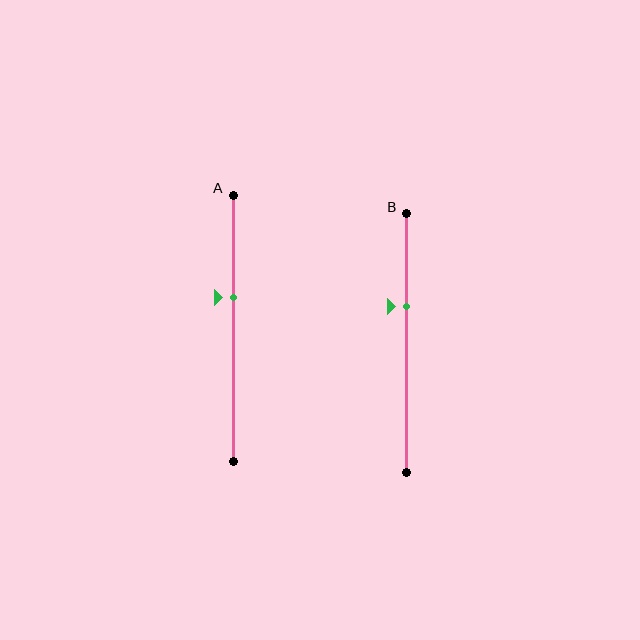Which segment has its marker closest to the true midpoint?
Segment A has its marker closest to the true midpoint.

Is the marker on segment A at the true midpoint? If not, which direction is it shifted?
No, the marker on segment A is shifted upward by about 12% of the segment length.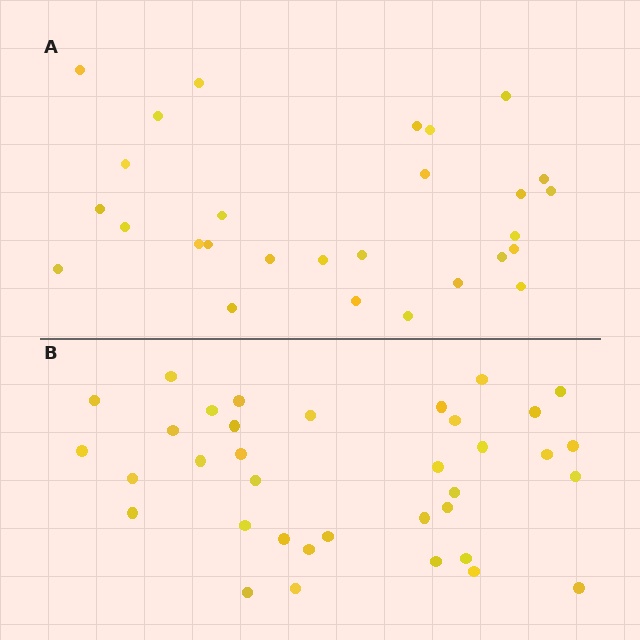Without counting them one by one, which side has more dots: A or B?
Region B (the bottom region) has more dots.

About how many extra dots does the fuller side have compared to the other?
Region B has roughly 8 or so more dots than region A.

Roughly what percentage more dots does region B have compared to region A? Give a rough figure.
About 30% more.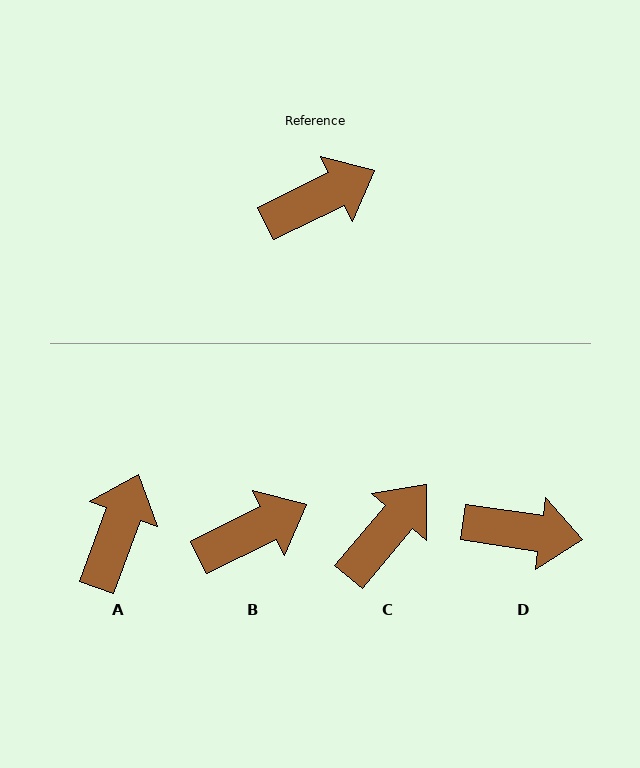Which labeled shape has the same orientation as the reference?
B.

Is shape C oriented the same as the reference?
No, it is off by about 24 degrees.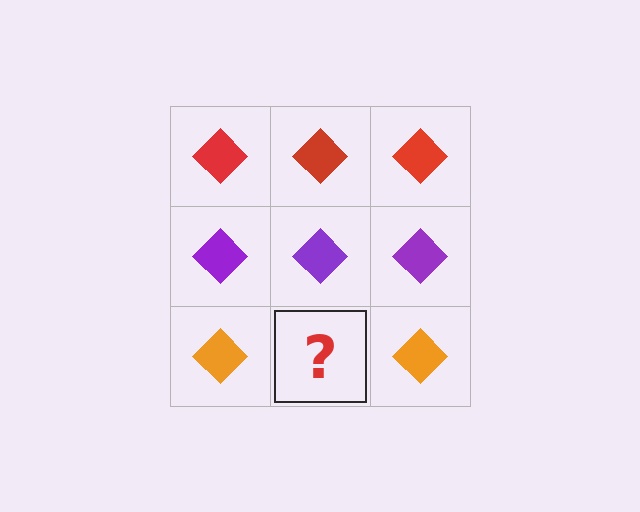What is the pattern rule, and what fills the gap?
The rule is that each row has a consistent color. The gap should be filled with an orange diamond.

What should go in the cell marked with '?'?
The missing cell should contain an orange diamond.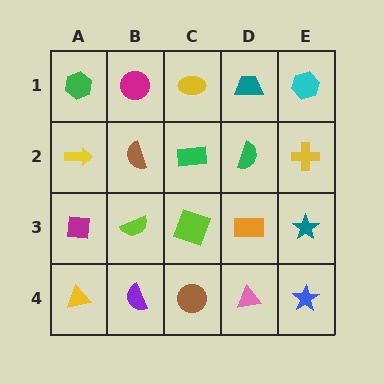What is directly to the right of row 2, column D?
A yellow cross.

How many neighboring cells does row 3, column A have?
3.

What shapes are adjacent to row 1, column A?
A yellow arrow (row 2, column A), a magenta circle (row 1, column B).